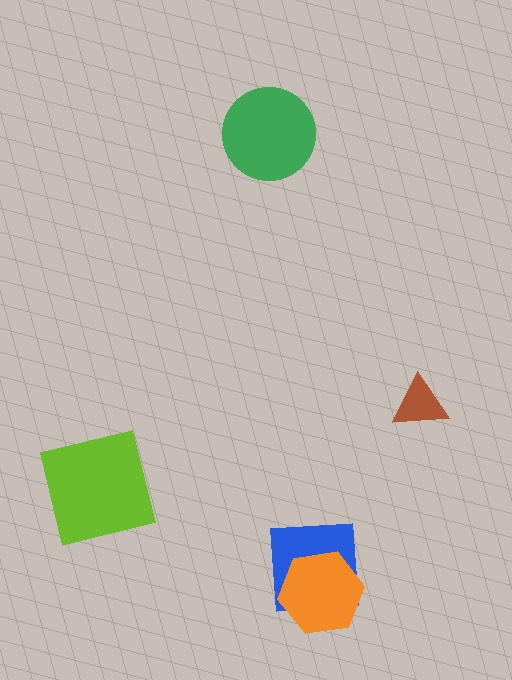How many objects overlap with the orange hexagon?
1 object overlaps with the orange hexagon.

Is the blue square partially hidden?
Yes, it is partially covered by another shape.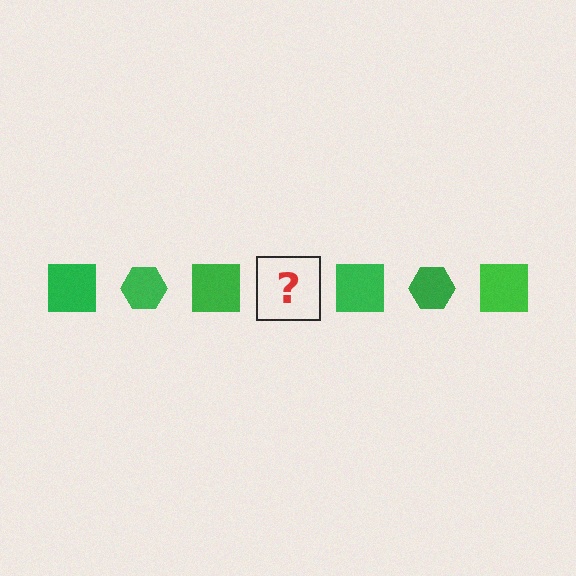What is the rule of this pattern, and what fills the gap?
The rule is that the pattern cycles through square, hexagon shapes in green. The gap should be filled with a green hexagon.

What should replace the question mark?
The question mark should be replaced with a green hexagon.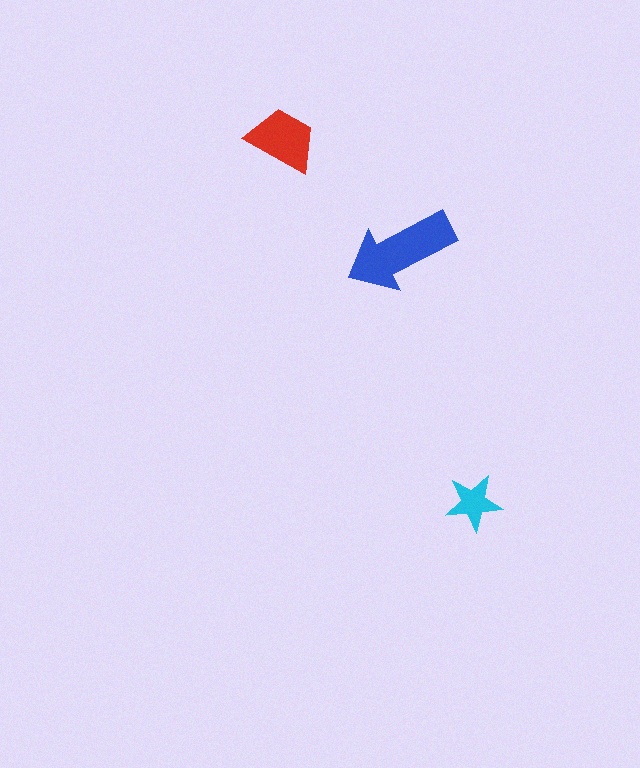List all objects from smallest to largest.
The cyan star, the red trapezoid, the blue arrow.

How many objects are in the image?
There are 3 objects in the image.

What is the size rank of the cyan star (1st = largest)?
3rd.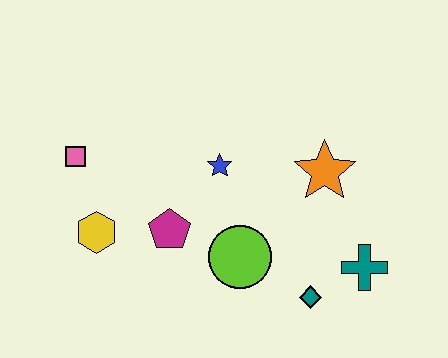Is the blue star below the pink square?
Yes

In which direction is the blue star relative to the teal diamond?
The blue star is above the teal diamond.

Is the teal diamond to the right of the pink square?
Yes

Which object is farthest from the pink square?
The teal cross is farthest from the pink square.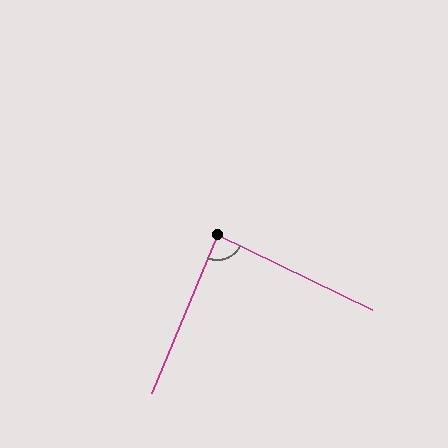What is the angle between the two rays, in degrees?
Approximately 86 degrees.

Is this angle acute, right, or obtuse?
It is approximately a right angle.